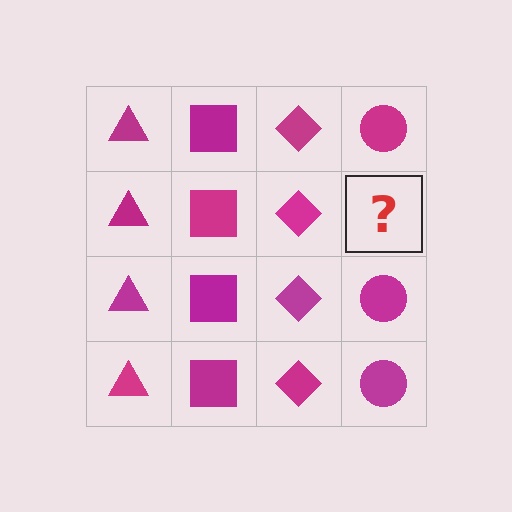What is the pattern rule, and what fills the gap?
The rule is that each column has a consistent shape. The gap should be filled with a magenta circle.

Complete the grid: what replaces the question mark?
The question mark should be replaced with a magenta circle.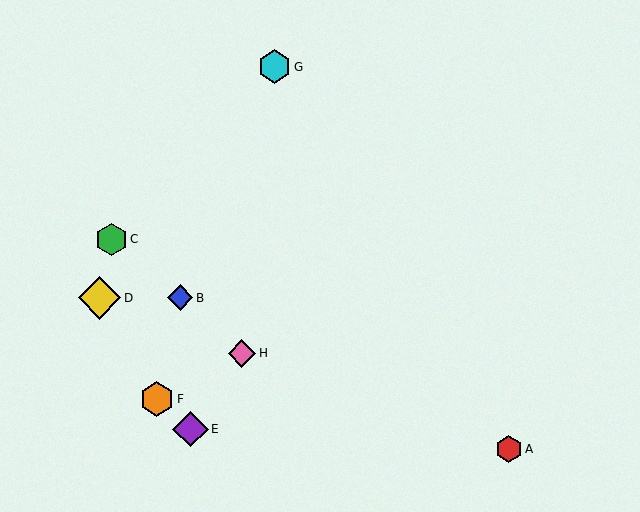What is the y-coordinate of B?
Object B is at y≈298.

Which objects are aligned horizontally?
Objects B, D are aligned horizontally.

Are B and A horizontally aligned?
No, B is at y≈298 and A is at y≈449.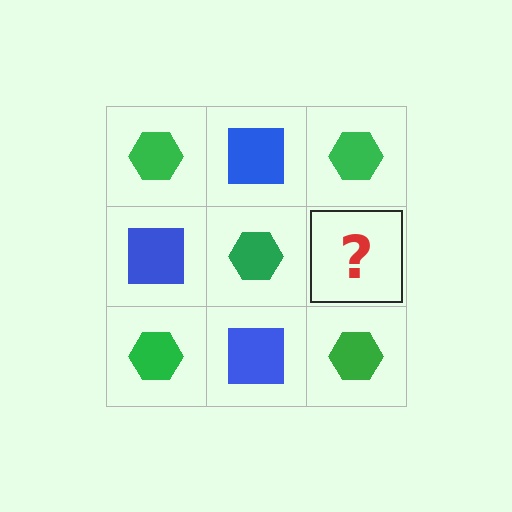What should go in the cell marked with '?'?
The missing cell should contain a blue square.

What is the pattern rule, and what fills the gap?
The rule is that it alternates green hexagon and blue square in a checkerboard pattern. The gap should be filled with a blue square.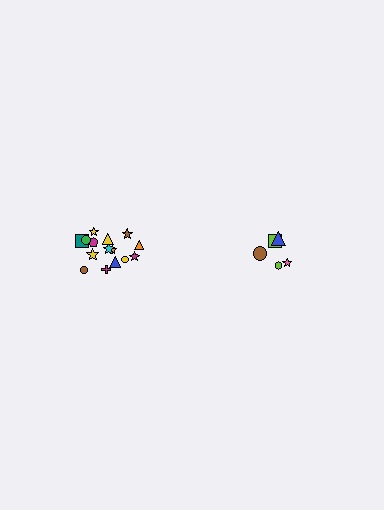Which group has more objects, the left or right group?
The left group.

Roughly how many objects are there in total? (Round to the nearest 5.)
Roughly 20 objects in total.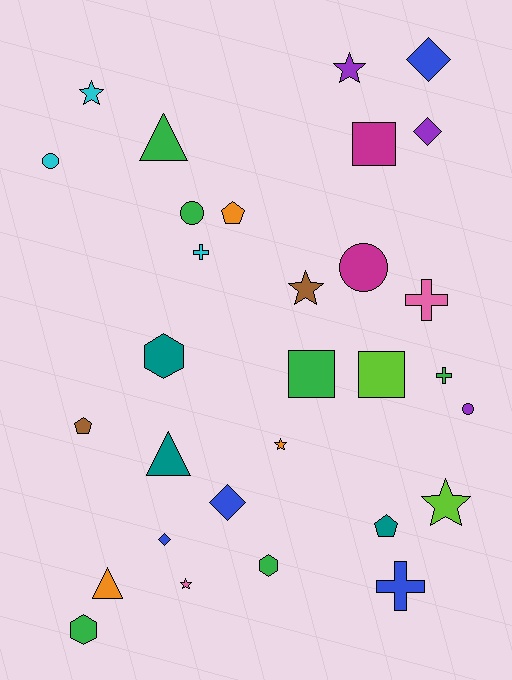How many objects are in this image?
There are 30 objects.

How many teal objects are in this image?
There are 3 teal objects.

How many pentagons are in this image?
There are 3 pentagons.